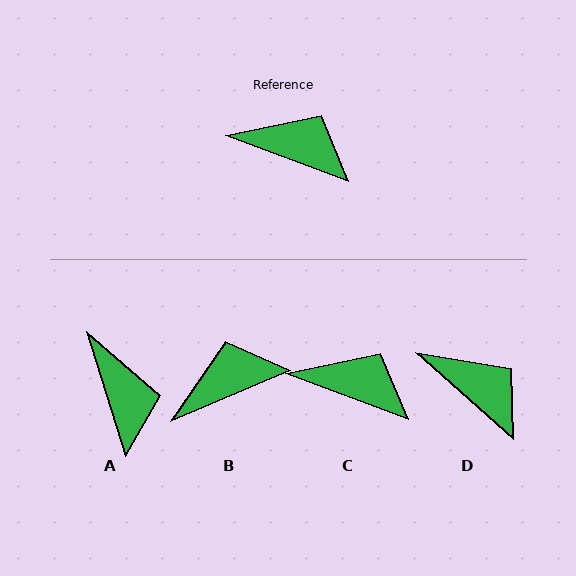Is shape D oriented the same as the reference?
No, it is off by about 21 degrees.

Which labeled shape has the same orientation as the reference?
C.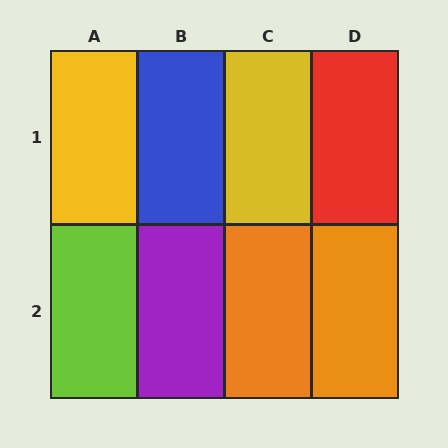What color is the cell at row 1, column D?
Red.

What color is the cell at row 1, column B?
Blue.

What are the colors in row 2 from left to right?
Lime, purple, orange, orange.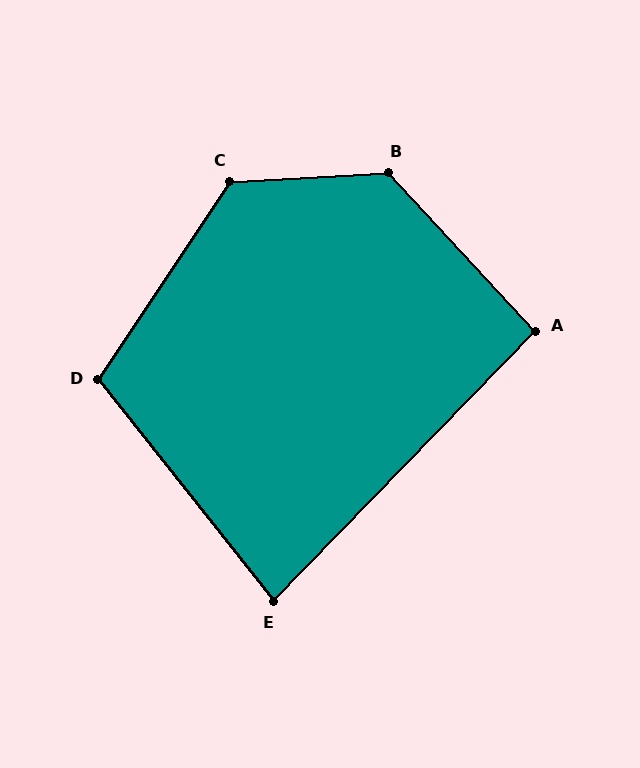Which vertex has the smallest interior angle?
E, at approximately 83 degrees.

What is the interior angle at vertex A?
Approximately 93 degrees (approximately right).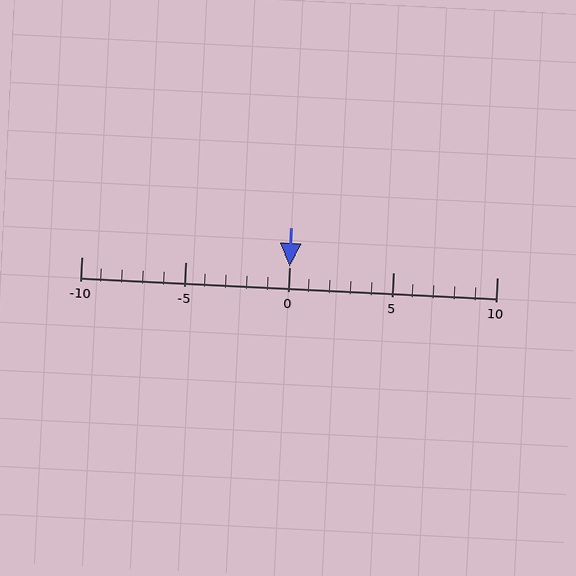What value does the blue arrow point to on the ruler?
The blue arrow points to approximately 0.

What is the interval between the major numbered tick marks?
The major tick marks are spaced 5 units apart.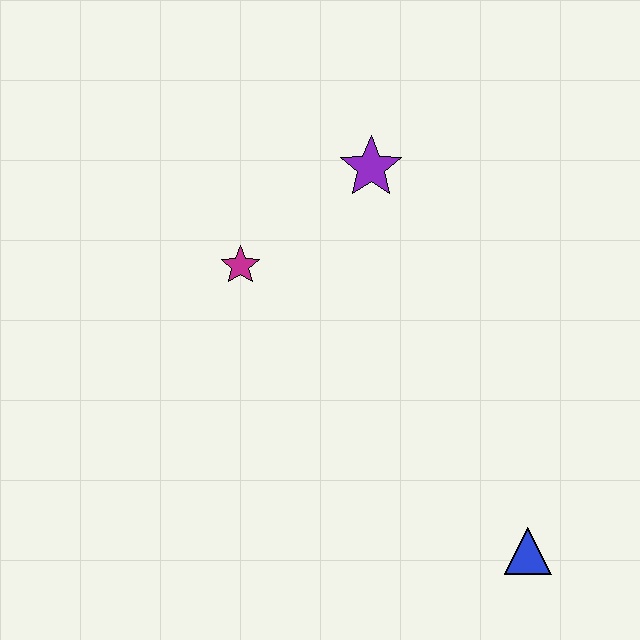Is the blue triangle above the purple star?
No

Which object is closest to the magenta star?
The purple star is closest to the magenta star.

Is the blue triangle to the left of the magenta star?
No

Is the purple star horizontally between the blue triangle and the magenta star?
Yes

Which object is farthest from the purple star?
The blue triangle is farthest from the purple star.